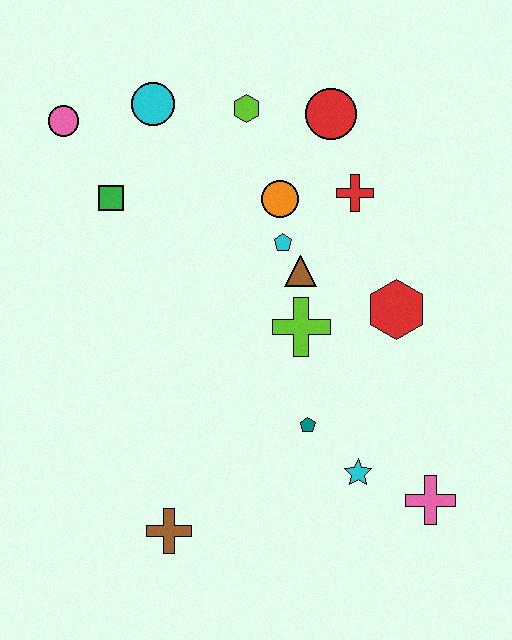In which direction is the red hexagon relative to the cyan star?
The red hexagon is above the cyan star.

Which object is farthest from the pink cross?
The pink circle is farthest from the pink cross.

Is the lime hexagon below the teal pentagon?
No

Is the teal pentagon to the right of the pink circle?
Yes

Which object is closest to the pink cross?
The cyan star is closest to the pink cross.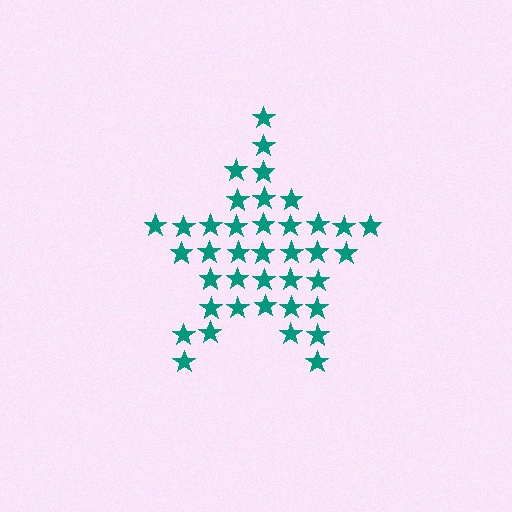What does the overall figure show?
The overall figure shows a star.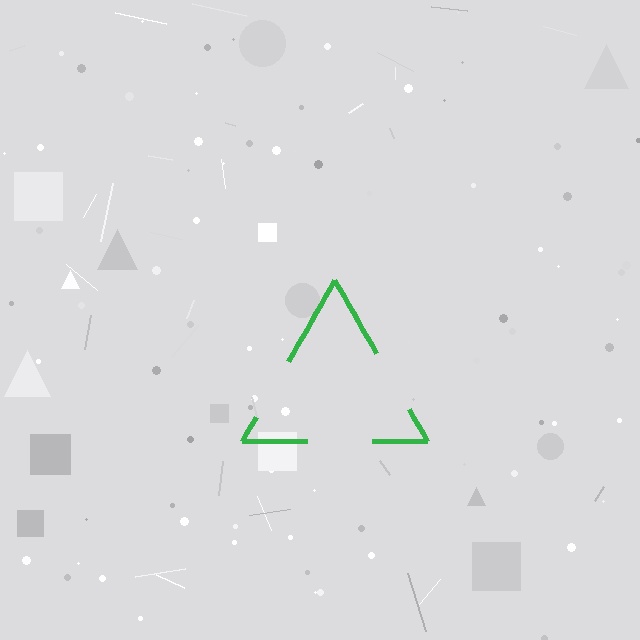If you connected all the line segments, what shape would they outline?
They would outline a triangle.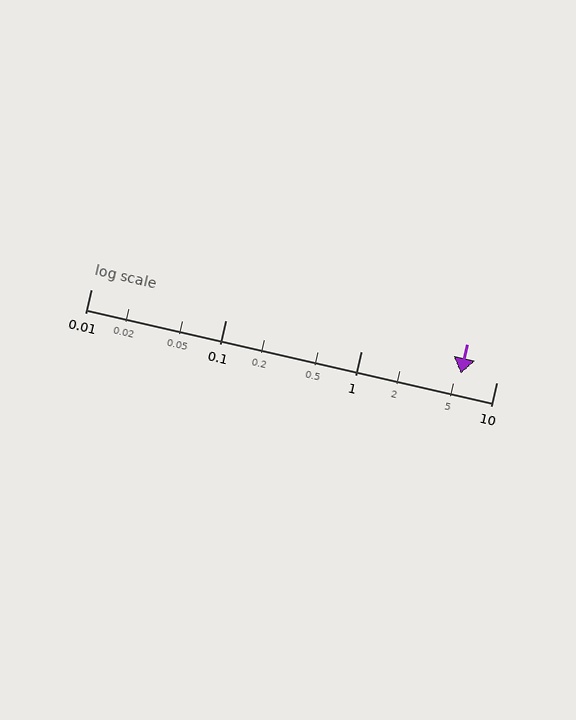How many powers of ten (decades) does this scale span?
The scale spans 3 decades, from 0.01 to 10.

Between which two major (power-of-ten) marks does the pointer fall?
The pointer is between 1 and 10.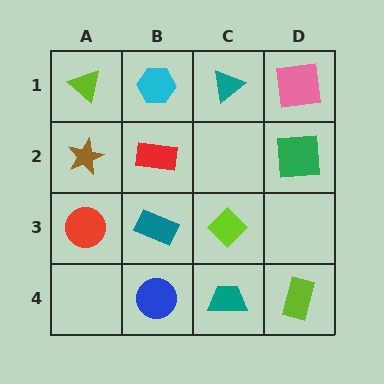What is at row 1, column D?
A pink square.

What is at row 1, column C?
A teal triangle.